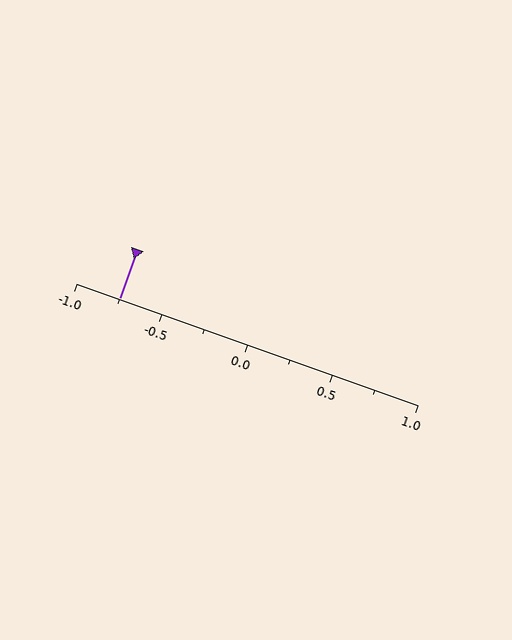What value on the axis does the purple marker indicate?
The marker indicates approximately -0.75.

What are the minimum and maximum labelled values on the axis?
The axis runs from -1.0 to 1.0.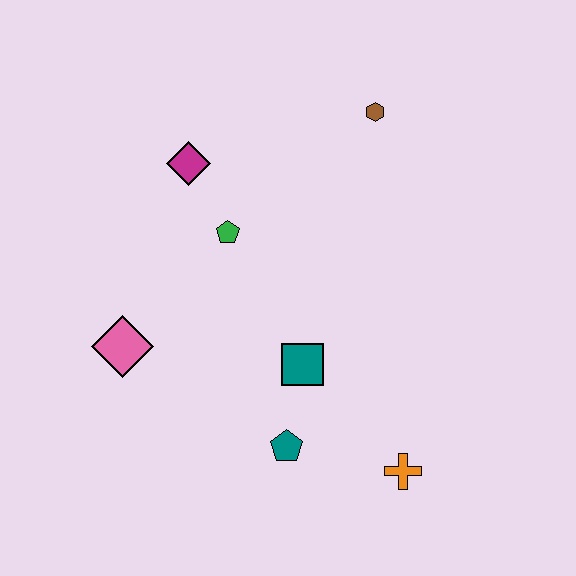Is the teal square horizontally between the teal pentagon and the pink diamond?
No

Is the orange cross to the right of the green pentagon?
Yes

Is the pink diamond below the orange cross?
No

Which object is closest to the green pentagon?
The magenta diamond is closest to the green pentagon.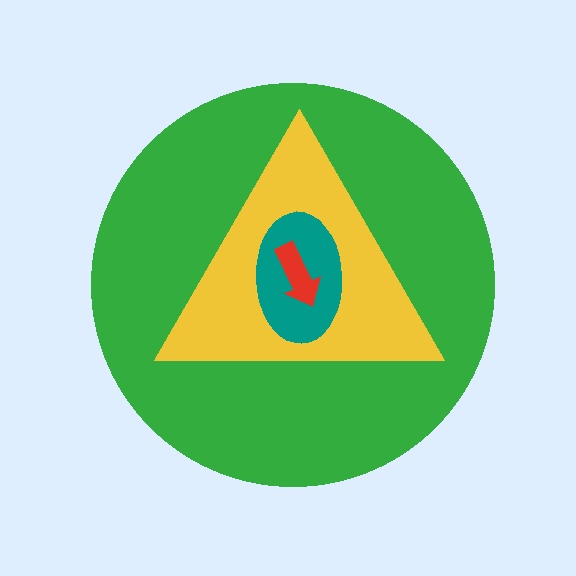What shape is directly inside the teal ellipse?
The red arrow.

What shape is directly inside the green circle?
The yellow triangle.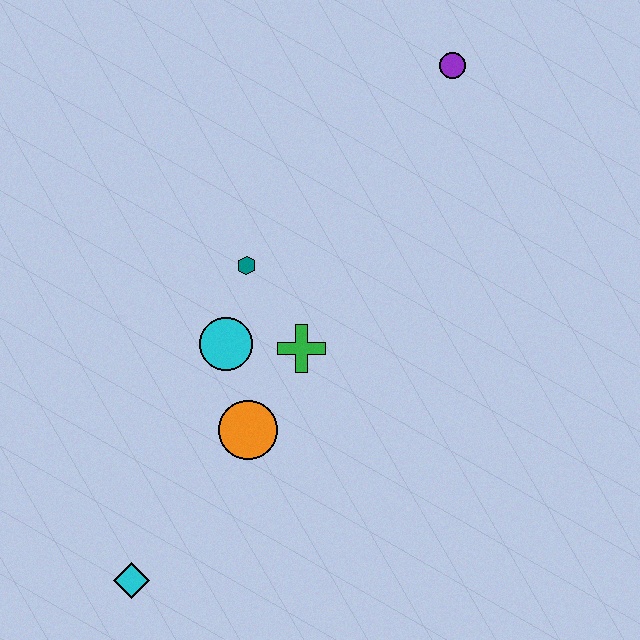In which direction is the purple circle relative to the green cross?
The purple circle is above the green cross.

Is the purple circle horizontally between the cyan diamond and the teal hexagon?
No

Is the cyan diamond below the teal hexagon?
Yes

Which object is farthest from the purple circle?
The cyan diamond is farthest from the purple circle.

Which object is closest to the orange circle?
The cyan circle is closest to the orange circle.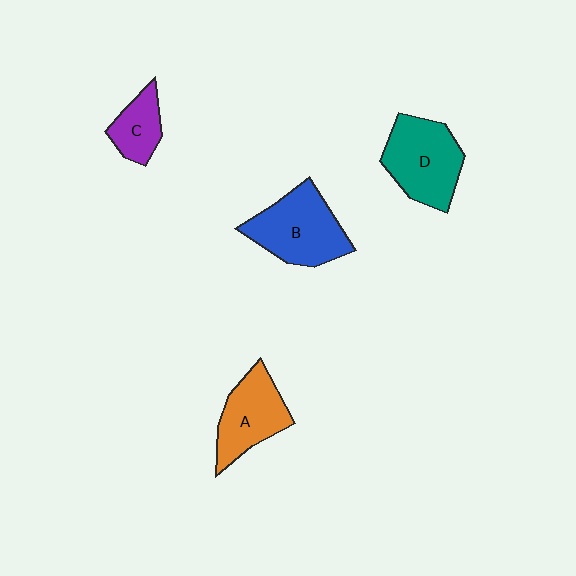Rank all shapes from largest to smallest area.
From largest to smallest: B (blue), D (teal), A (orange), C (purple).